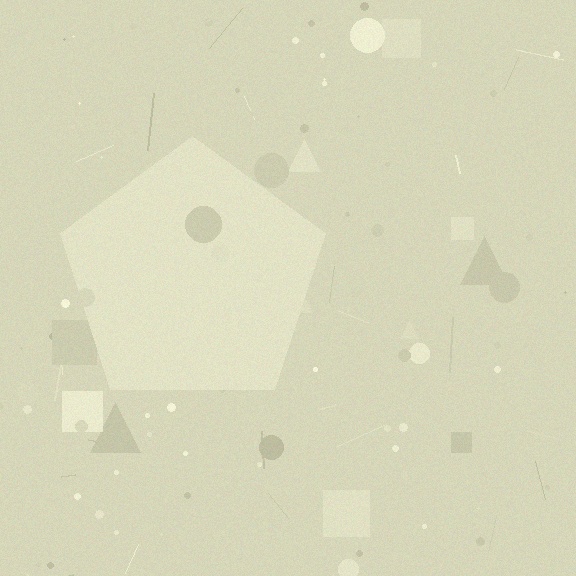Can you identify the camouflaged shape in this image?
The camouflaged shape is a pentagon.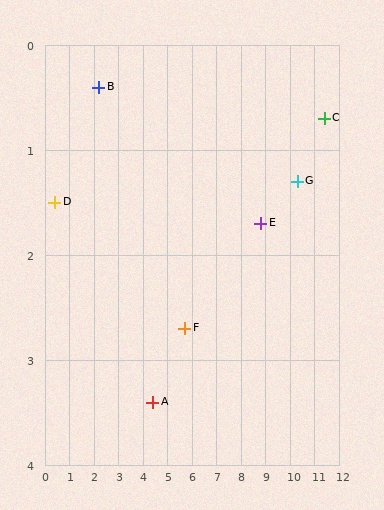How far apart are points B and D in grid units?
Points B and D are about 2.1 grid units apart.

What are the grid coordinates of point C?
Point C is at approximately (11.4, 0.7).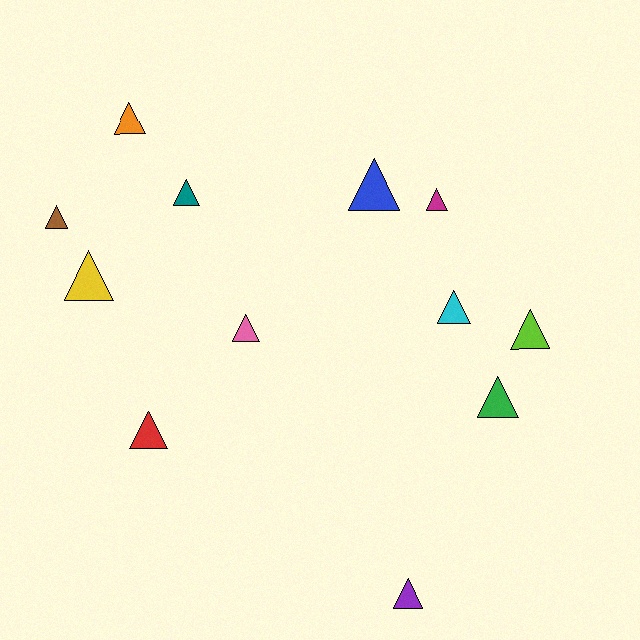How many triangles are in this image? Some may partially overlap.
There are 12 triangles.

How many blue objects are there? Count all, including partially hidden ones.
There is 1 blue object.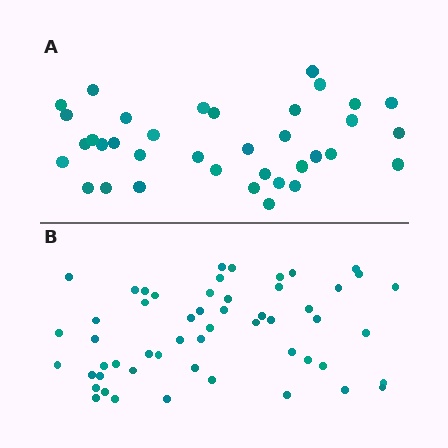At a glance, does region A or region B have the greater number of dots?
Region B (the bottom region) has more dots.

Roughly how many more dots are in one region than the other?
Region B has approximately 20 more dots than region A.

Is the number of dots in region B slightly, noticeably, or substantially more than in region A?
Region B has substantially more. The ratio is roughly 1.5 to 1.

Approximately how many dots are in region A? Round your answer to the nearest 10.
About 40 dots. (The exact count is 36, which rounds to 40.)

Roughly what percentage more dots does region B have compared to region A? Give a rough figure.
About 50% more.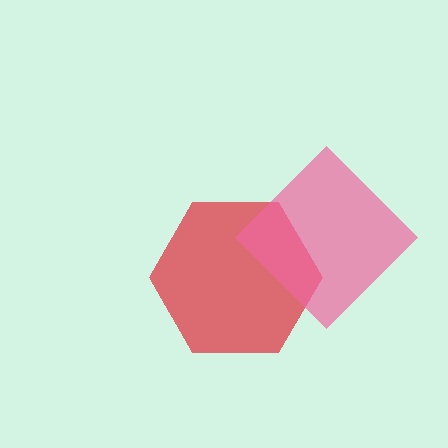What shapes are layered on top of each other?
The layered shapes are: a red hexagon, a pink diamond.